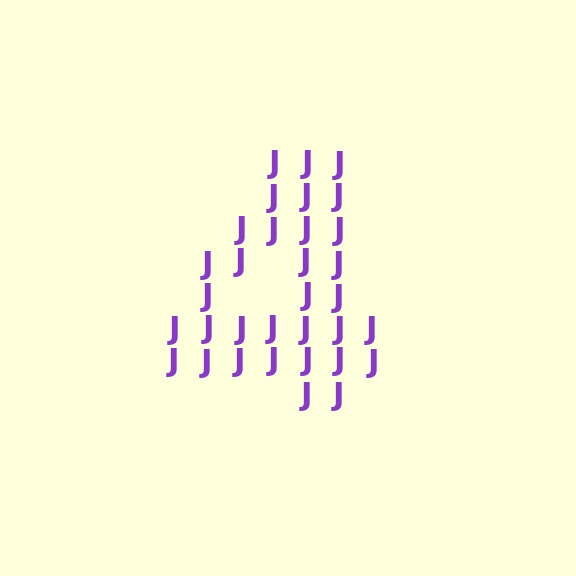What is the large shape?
The large shape is the digit 4.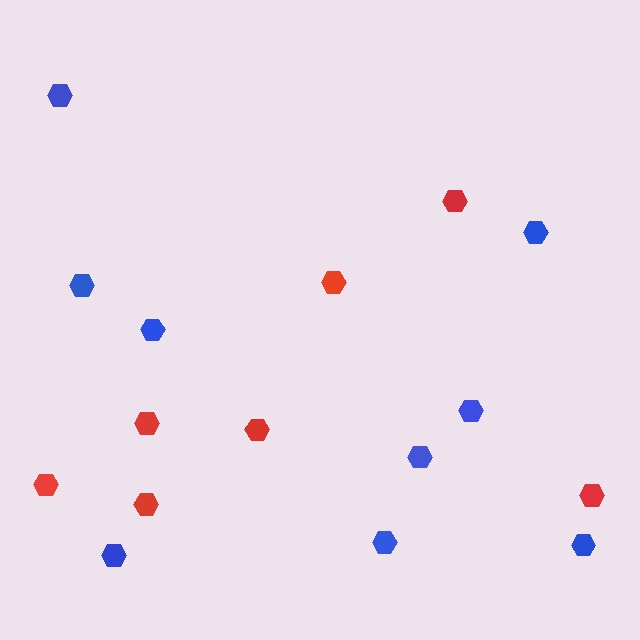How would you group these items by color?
There are 2 groups: one group of red hexagons (7) and one group of blue hexagons (9).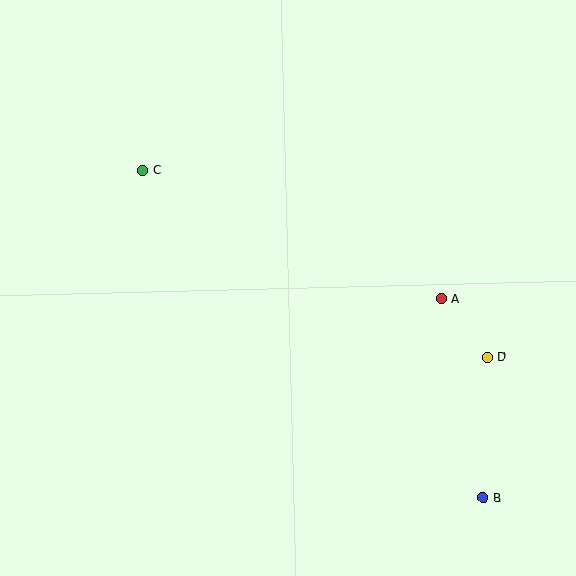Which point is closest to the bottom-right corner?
Point B is closest to the bottom-right corner.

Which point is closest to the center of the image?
Point A at (441, 299) is closest to the center.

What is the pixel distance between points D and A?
The distance between D and A is 74 pixels.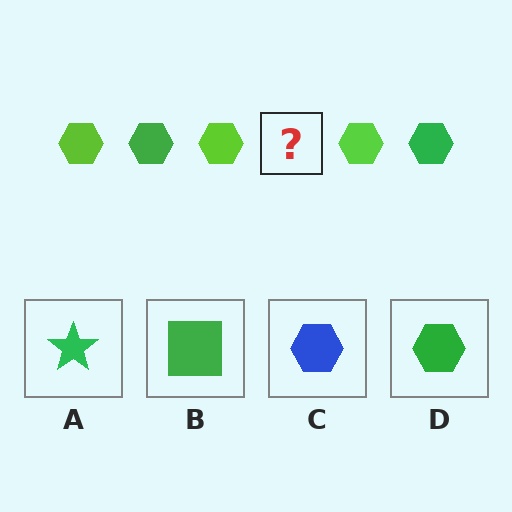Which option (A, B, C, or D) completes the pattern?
D.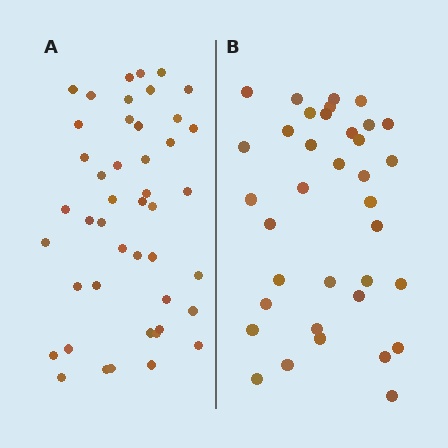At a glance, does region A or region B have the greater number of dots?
Region A (the left region) has more dots.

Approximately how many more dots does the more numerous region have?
Region A has roughly 8 or so more dots than region B.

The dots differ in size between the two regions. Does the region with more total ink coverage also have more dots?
No. Region B has more total ink coverage because its dots are larger, but region A actually contains more individual dots. Total area can be misleading — the number of items is what matters here.